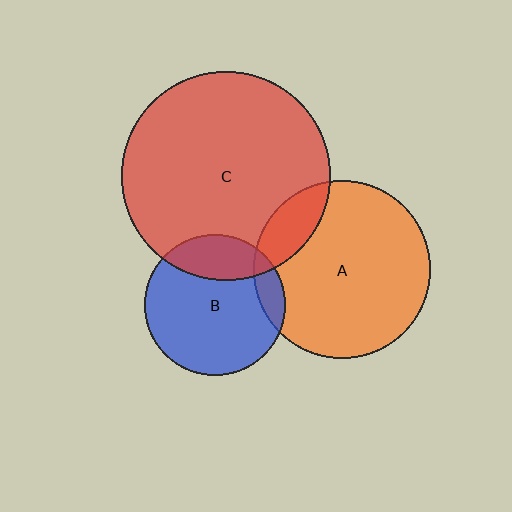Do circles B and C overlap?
Yes.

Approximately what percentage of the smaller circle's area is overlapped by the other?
Approximately 25%.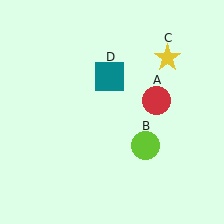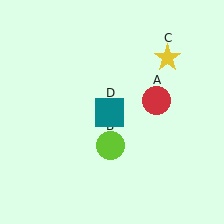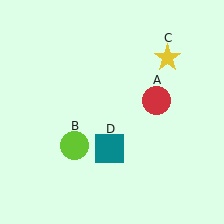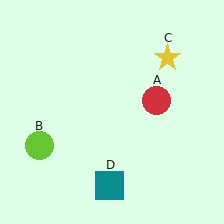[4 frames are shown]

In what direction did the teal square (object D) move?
The teal square (object D) moved down.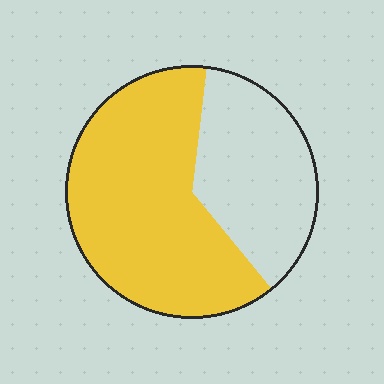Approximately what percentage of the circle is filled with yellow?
Approximately 65%.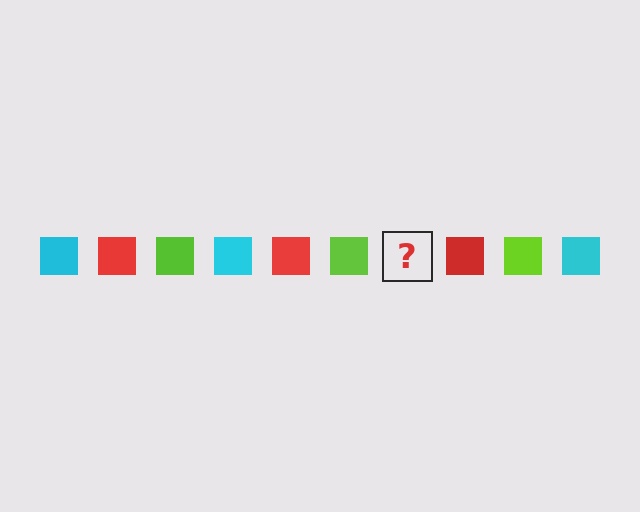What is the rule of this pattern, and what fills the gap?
The rule is that the pattern cycles through cyan, red, lime squares. The gap should be filled with a cyan square.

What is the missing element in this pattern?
The missing element is a cyan square.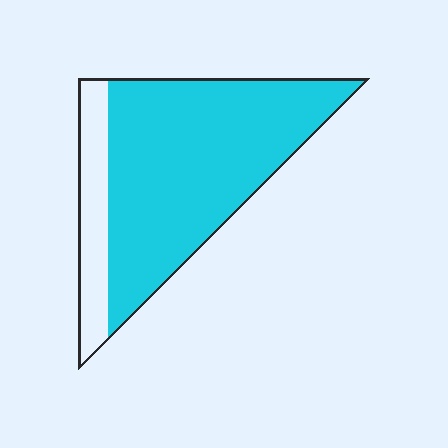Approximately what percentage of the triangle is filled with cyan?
Approximately 80%.